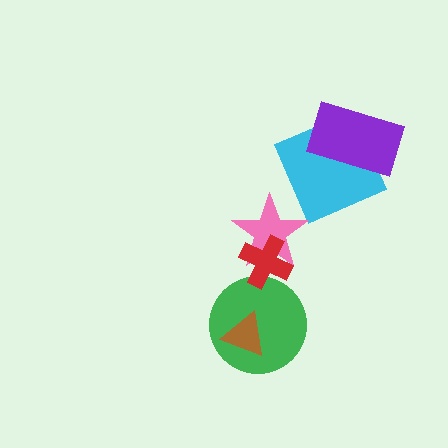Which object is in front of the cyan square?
The purple rectangle is in front of the cyan square.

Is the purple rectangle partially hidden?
No, no other shape covers it.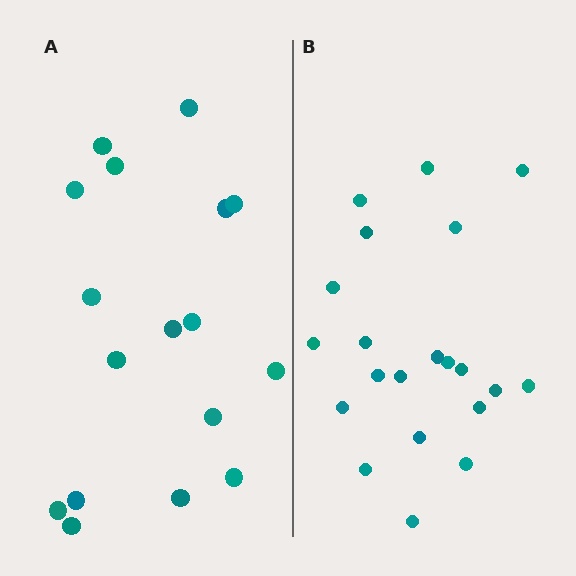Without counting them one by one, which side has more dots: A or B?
Region B (the right region) has more dots.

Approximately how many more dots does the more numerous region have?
Region B has about 4 more dots than region A.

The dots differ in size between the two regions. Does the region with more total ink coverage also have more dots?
No. Region A has more total ink coverage because its dots are larger, but region B actually contains more individual dots. Total area can be misleading — the number of items is what matters here.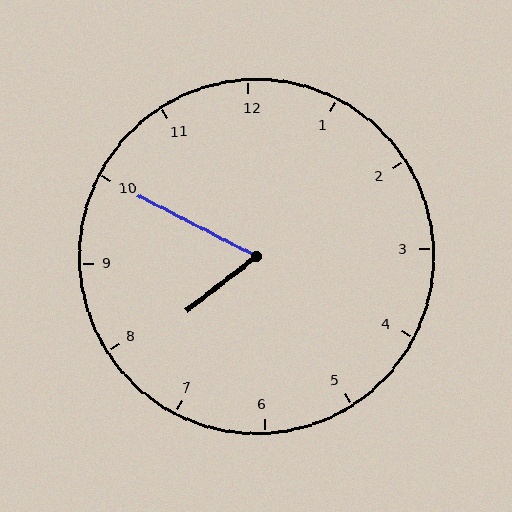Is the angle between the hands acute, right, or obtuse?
It is acute.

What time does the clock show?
7:50.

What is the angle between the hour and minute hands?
Approximately 65 degrees.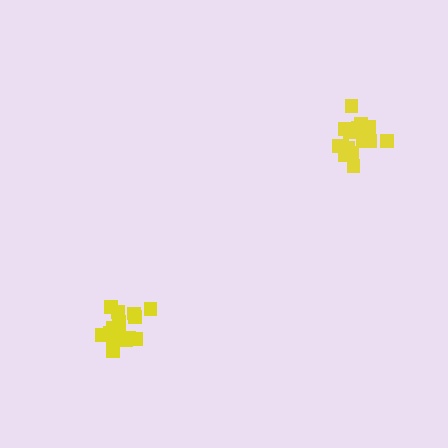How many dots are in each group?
Group 1: 16 dots, Group 2: 18 dots (34 total).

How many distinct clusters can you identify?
There are 2 distinct clusters.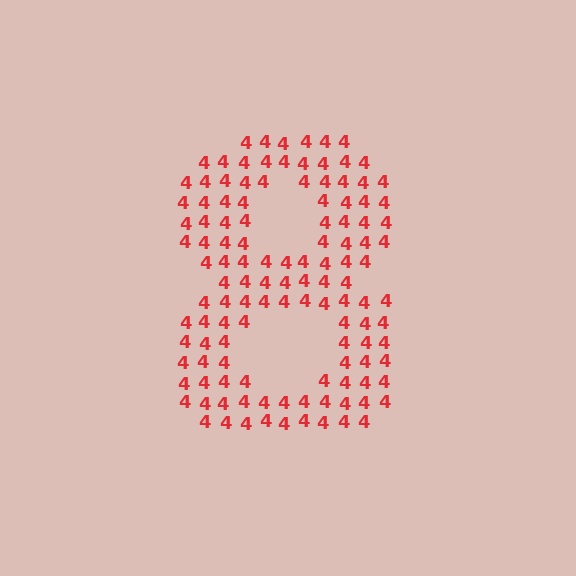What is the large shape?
The large shape is the digit 8.